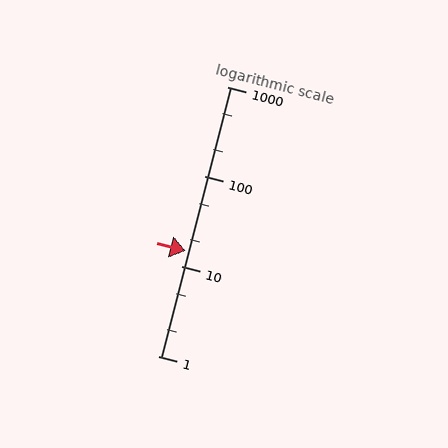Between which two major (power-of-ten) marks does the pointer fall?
The pointer is between 10 and 100.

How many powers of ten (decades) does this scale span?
The scale spans 3 decades, from 1 to 1000.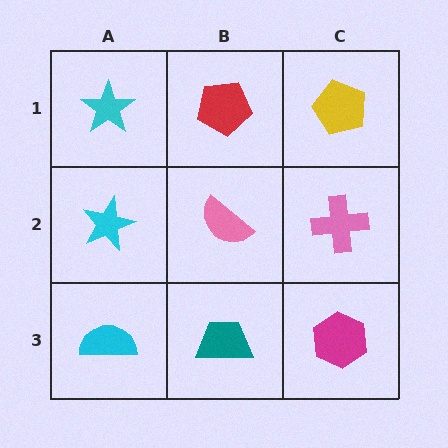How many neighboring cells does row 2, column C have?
3.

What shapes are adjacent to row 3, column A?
A cyan star (row 2, column A), a teal trapezoid (row 3, column B).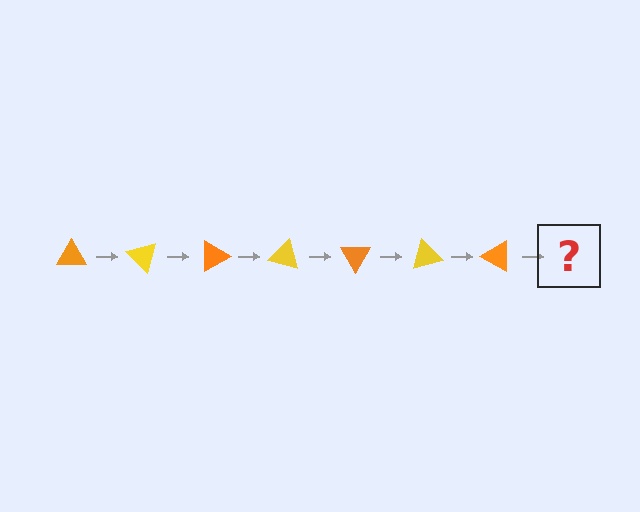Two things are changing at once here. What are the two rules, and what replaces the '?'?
The two rules are that it rotates 45 degrees each step and the color cycles through orange and yellow. The '?' should be a yellow triangle, rotated 315 degrees from the start.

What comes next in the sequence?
The next element should be a yellow triangle, rotated 315 degrees from the start.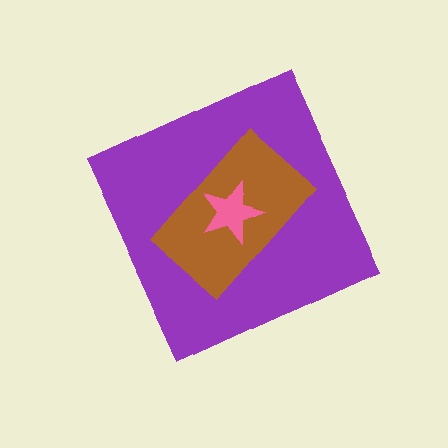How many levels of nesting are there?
3.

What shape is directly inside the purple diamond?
The brown rectangle.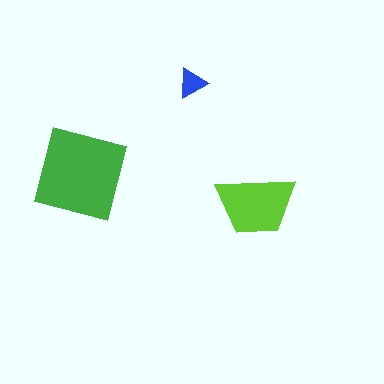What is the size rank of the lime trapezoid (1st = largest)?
2nd.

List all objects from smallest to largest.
The blue triangle, the lime trapezoid, the green square.